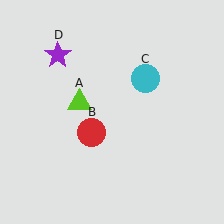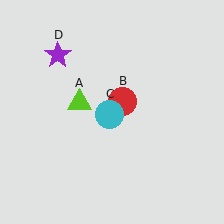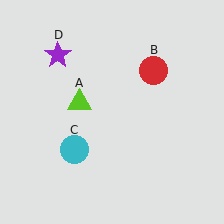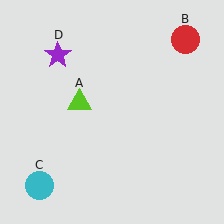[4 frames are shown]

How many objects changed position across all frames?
2 objects changed position: red circle (object B), cyan circle (object C).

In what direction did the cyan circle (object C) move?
The cyan circle (object C) moved down and to the left.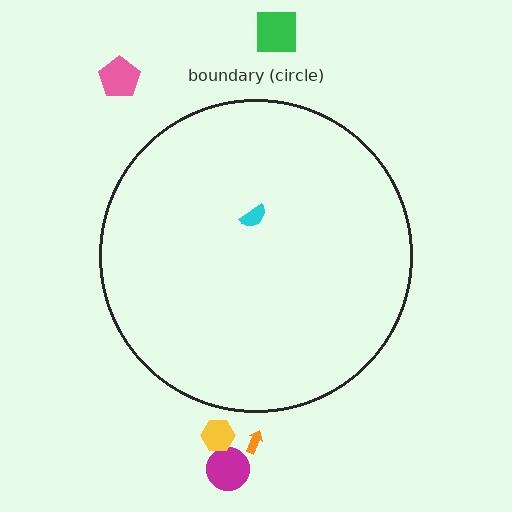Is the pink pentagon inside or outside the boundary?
Outside.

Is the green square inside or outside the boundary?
Outside.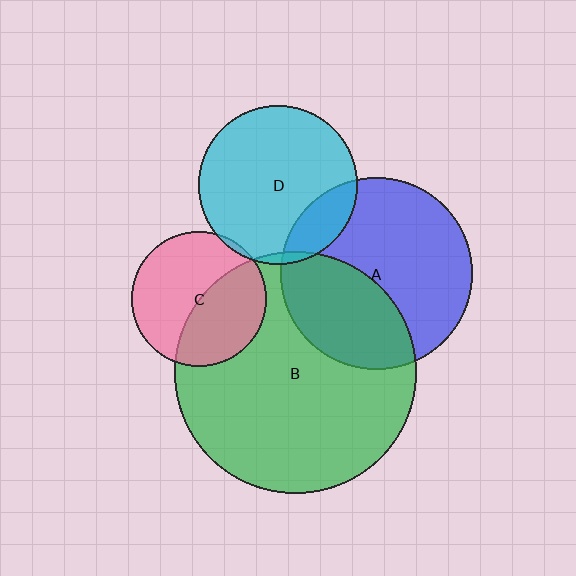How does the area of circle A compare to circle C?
Approximately 2.0 times.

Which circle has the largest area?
Circle B (green).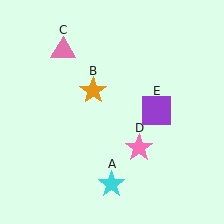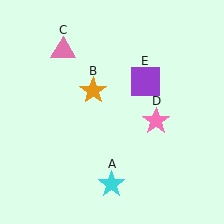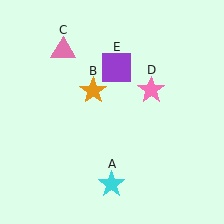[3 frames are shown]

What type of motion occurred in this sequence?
The pink star (object D), purple square (object E) rotated counterclockwise around the center of the scene.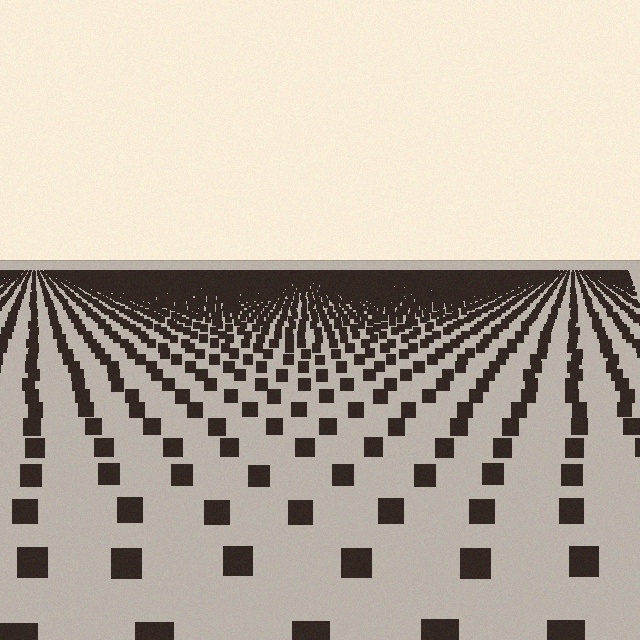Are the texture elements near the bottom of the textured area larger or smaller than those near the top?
Larger. Near the bottom, elements are closer to the viewer and appear at a bigger on-screen size.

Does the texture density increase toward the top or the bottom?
Density increases toward the top.